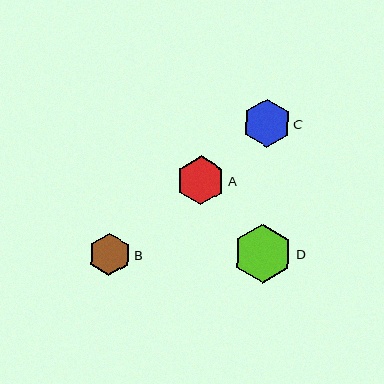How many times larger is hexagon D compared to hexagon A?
Hexagon D is approximately 1.2 times the size of hexagon A.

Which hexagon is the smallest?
Hexagon B is the smallest with a size of approximately 43 pixels.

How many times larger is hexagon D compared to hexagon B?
Hexagon D is approximately 1.4 times the size of hexagon B.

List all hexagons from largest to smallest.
From largest to smallest: D, A, C, B.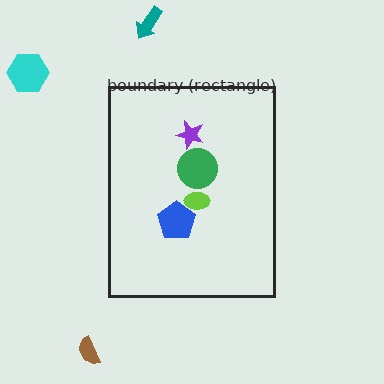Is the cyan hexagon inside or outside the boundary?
Outside.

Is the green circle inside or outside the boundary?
Inside.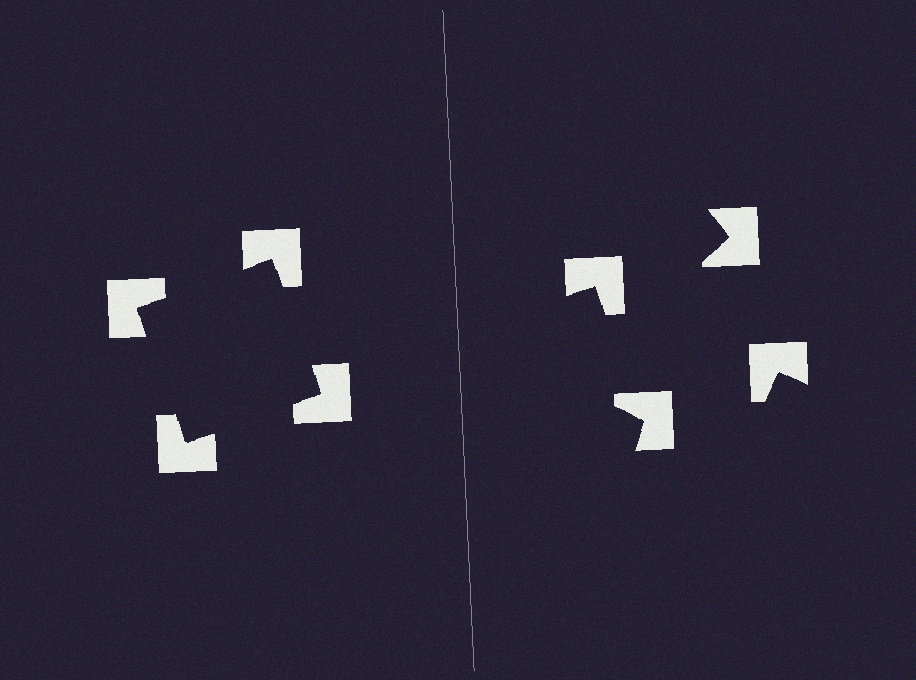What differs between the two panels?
The notched squares are positioned identically on both sides; only the wedge orientations differ. On the left they align to a square; on the right they are misaligned.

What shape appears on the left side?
An illusory square.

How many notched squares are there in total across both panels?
8 — 4 on each side.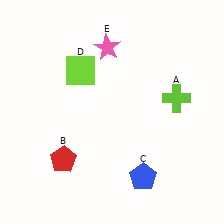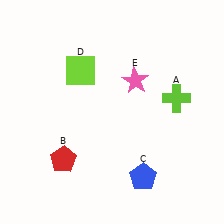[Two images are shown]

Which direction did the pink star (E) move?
The pink star (E) moved down.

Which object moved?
The pink star (E) moved down.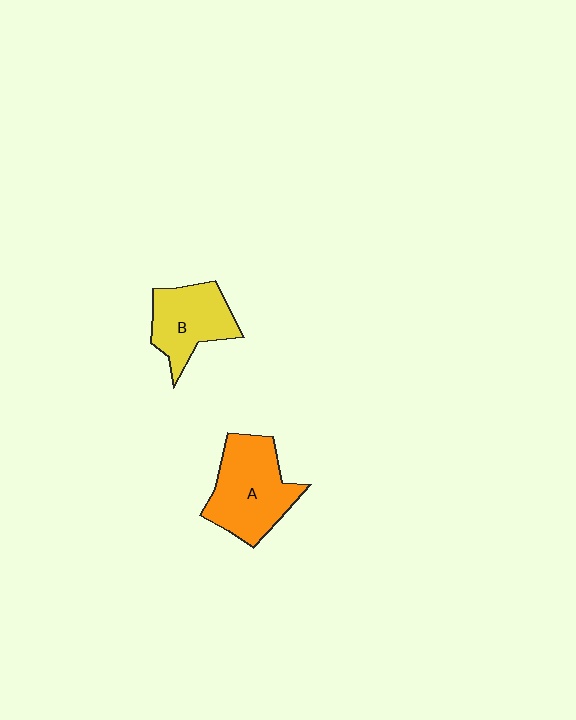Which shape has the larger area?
Shape A (orange).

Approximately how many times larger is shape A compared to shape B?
Approximately 1.3 times.